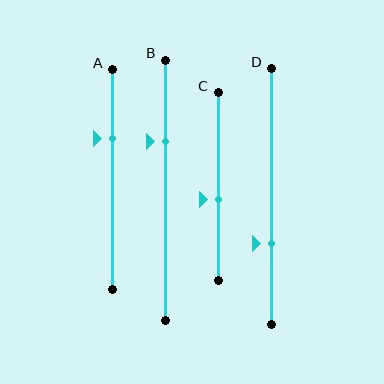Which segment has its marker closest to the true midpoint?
Segment C has its marker closest to the true midpoint.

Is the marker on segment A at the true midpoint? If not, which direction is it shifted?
No, the marker on segment A is shifted upward by about 19% of the segment length.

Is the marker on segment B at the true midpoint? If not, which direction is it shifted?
No, the marker on segment B is shifted upward by about 19% of the segment length.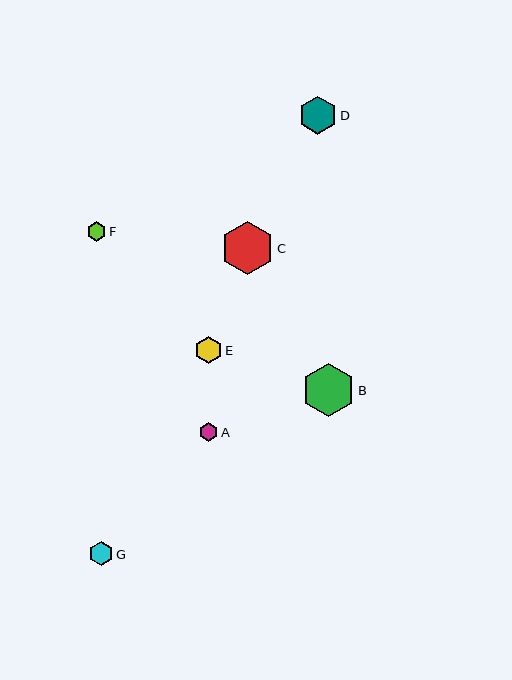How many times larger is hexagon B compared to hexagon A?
Hexagon B is approximately 2.9 times the size of hexagon A.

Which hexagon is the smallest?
Hexagon A is the smallest with a size of approximately 19 pixels.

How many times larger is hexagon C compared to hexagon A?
Hexagon C is approximately 2.8 times the size of hexagon A.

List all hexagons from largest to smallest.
From largest to smallest: B, C, D, E, G, F, A.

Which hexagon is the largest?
Hexagon B is the largest with a size of approximately 53 pixels.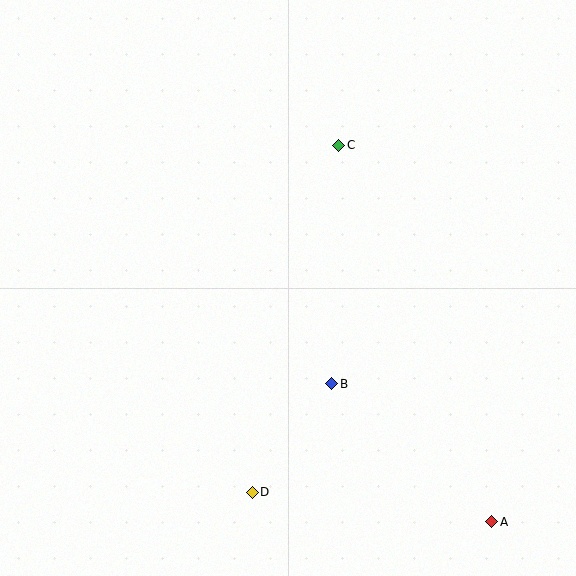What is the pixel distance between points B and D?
The distance between B and D is 134 pixels.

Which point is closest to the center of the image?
Point B at (332, 384) is closest to the center.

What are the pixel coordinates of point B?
Point B is at (332, 384).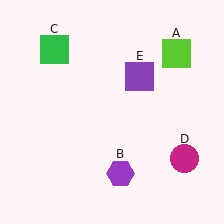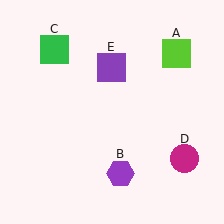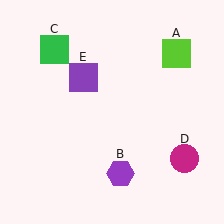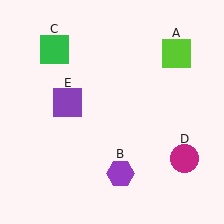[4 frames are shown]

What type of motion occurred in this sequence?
The purple square (object E) rotated counterclockwise around the center of the scene.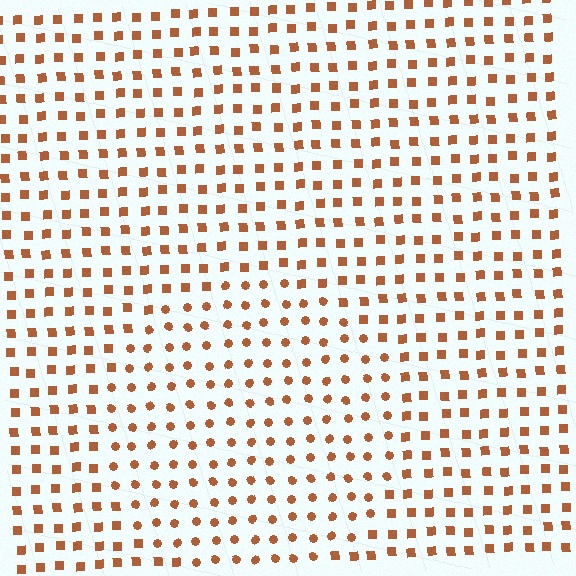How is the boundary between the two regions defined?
The boundary is defined by a change in element shape: circles inside vs. squares outside. All elements share the same color and spacing.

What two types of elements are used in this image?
The image uses circles inside the circle region and squares outside it.